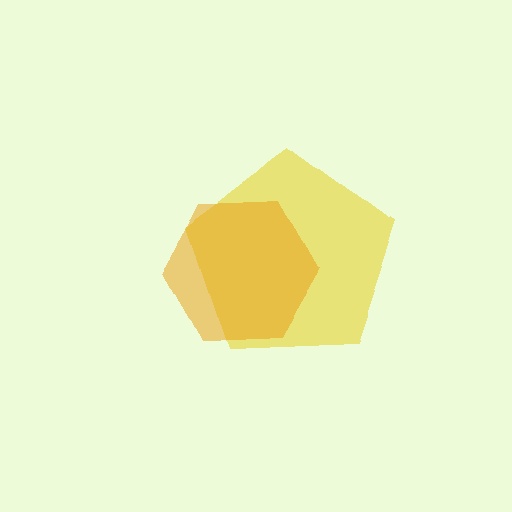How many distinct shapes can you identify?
There are 2 distinct shapes: a yellow pentagon, an orange hexagon.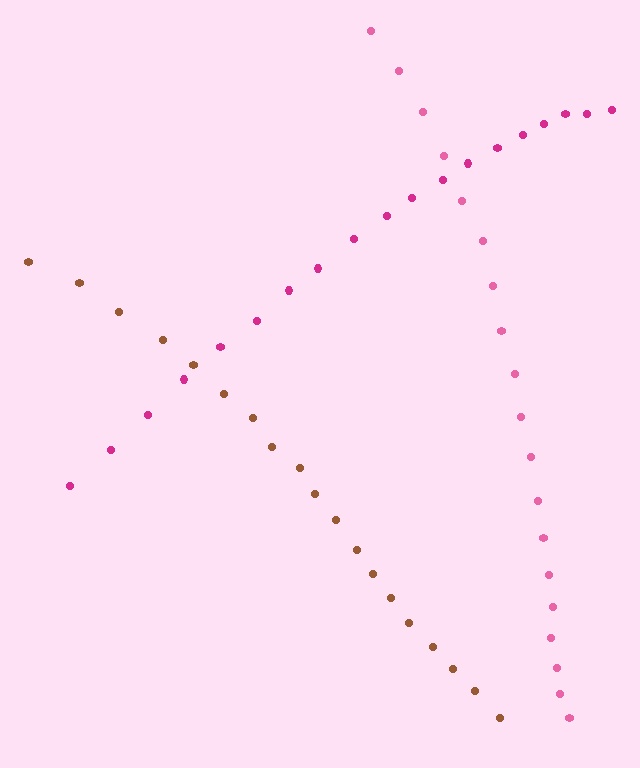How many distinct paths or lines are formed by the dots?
There are 3 distinct paths.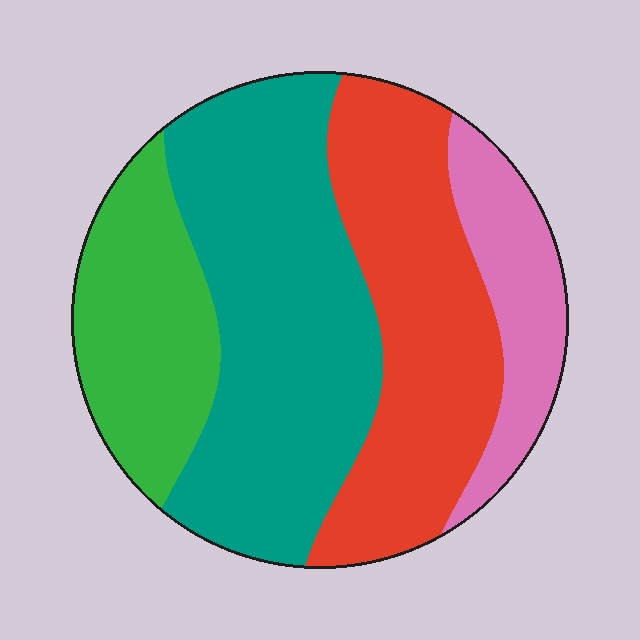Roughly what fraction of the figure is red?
Red covers roughly 30% of the figure.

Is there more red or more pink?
Red.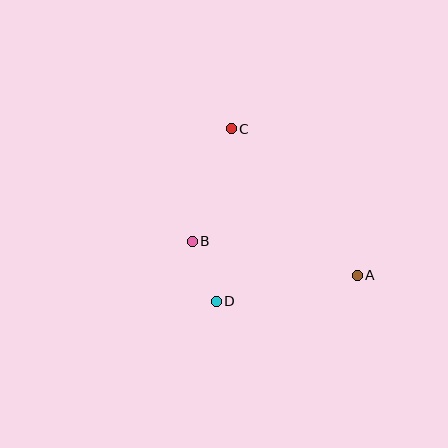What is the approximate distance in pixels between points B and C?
The distance between B and C is approximately 120 pixels.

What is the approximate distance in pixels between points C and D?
The distance between C and D is approximately 174 pixels.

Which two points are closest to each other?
Points B and D are closest to each other.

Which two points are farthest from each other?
Points A and C are farthest from each other.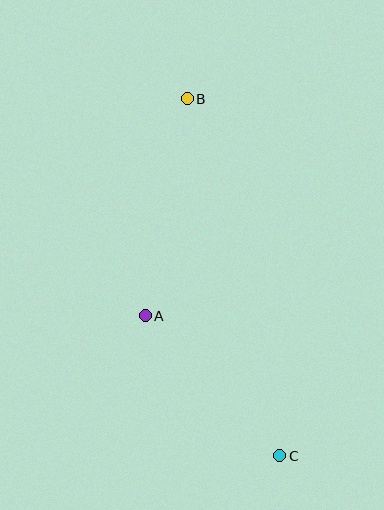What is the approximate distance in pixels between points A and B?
The distance between A and B is approximately 221 pixels.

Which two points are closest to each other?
Points A and C are closest to each other.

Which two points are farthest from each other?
Points B and C are farthest from each other.